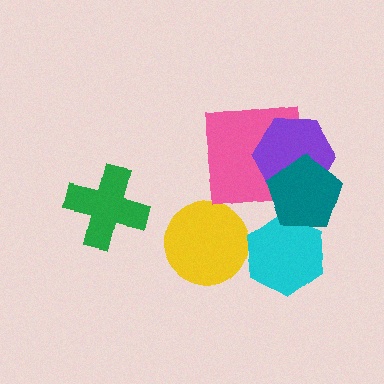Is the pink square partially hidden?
Yes, it is partially covered by another shape.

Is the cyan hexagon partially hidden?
Yes, it is partially covered by another shape.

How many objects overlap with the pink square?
2 objects overlap with the pink square.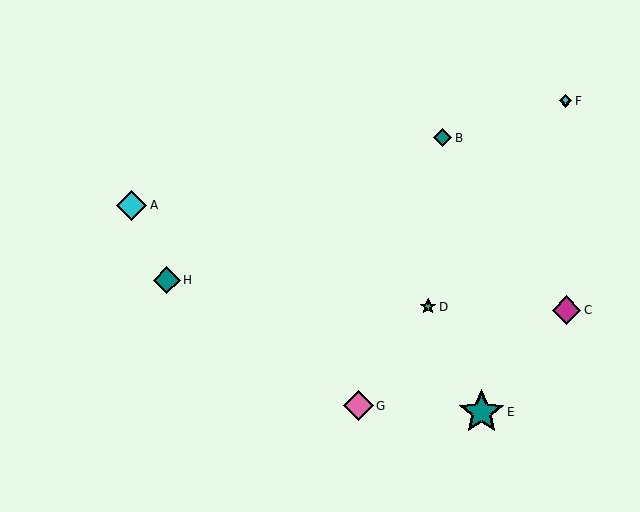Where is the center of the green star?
The center of the green star is at (428, 307).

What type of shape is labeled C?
Shape C is a magenta diamond.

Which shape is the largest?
The teal star (labeled E) is the largest.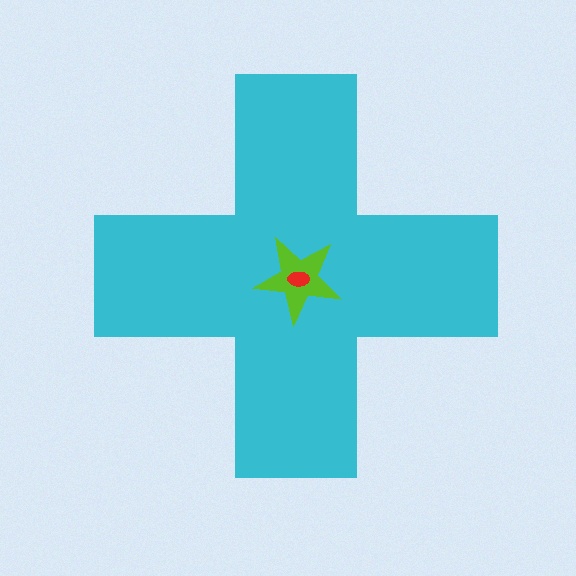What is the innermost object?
The red ellipse.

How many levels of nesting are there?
3.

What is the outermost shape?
The cyan cross.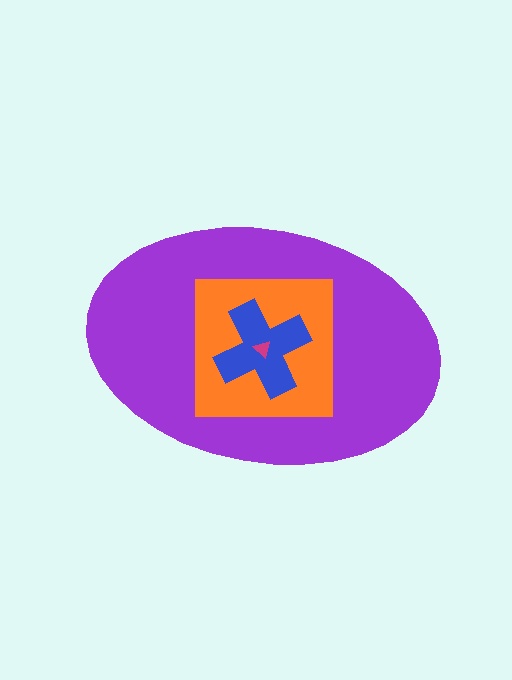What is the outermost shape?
The purple ellipse.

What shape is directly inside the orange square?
The blue cross.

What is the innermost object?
The magenta triangle.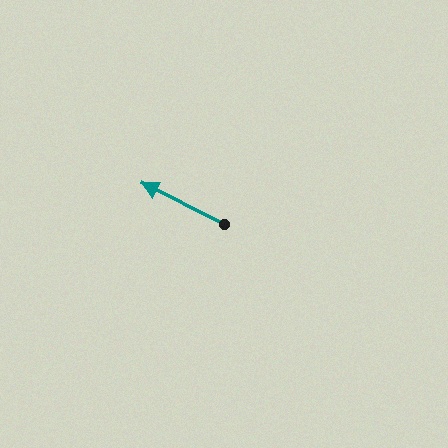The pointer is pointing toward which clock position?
Roughly 10 o'clock.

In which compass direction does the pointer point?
Northwest.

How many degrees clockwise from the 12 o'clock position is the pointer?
Approximately 297 degrees.